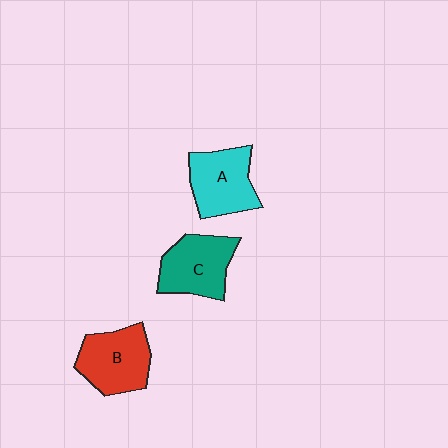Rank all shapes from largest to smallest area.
From largest to smallest: B (red), C (teal), A (cyan).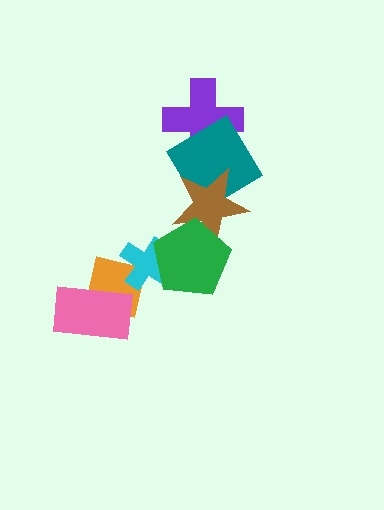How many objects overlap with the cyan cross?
2 objects overlap with the cyan cross.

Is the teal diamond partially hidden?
Yes, it is partially covered by another shape.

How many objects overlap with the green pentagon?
2 objects overlap with the green pentagon.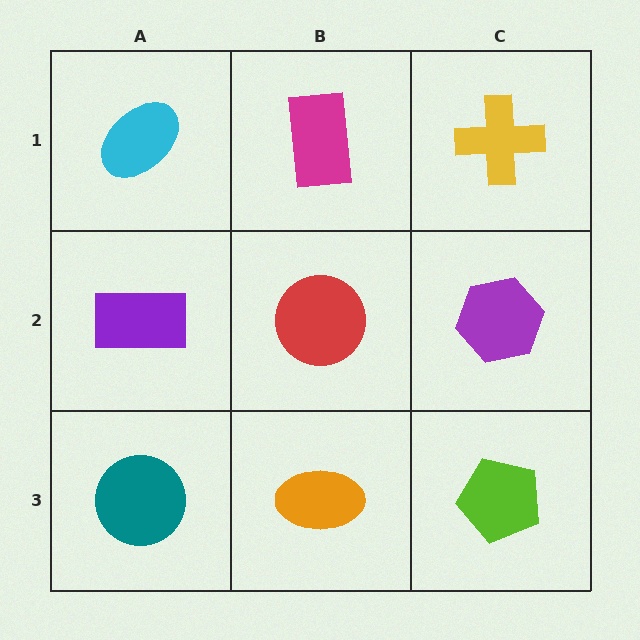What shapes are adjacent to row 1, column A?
A purple rectangle (row 2, column A), a magenta rectangle (row 1, column B).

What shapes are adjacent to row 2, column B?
A magenta rectangle (row 1, column B), an orange ellipse (row 3, column B), a purple rectangle (row 2, column A), a purple hexagon (row 2, column C).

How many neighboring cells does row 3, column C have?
2.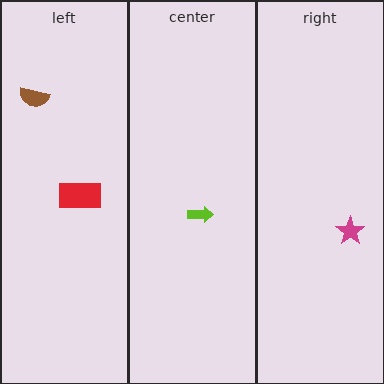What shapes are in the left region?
The brown semicircle, the red rectangle.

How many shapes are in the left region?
2.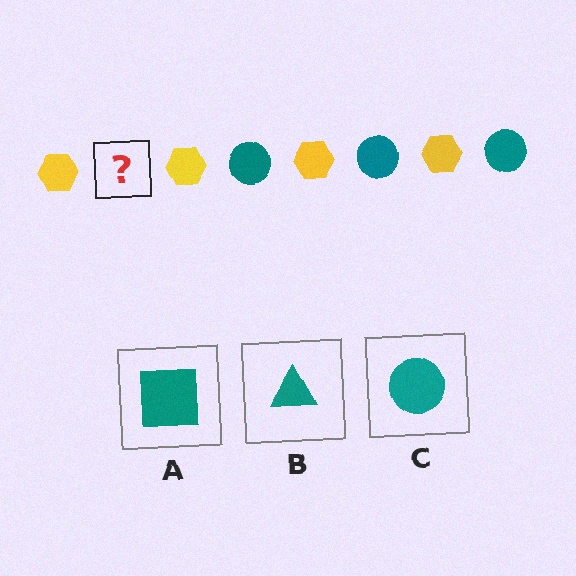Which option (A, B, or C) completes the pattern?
C.